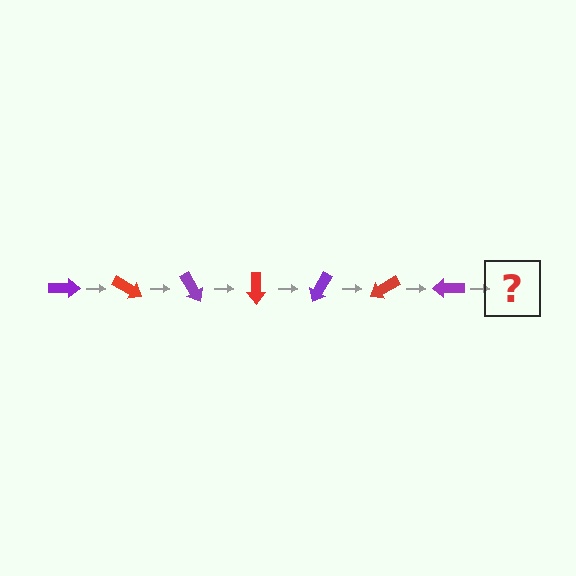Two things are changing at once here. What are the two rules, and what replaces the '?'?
The two rules are that it rotates 30 degrees each step and the color cycles through purple and red. The '?' should be a red arrow, rotated 210 degrees from the start.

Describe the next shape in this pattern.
It should be a red arrow, rotated 210 degrees from the start.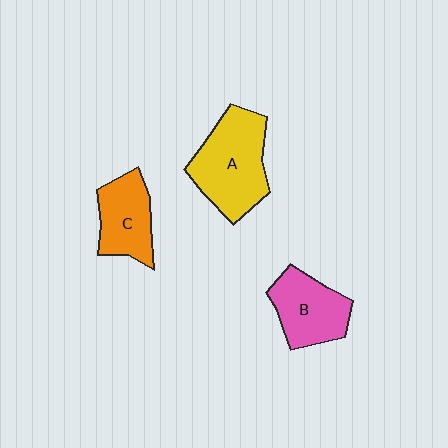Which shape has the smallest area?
Shape C (orange).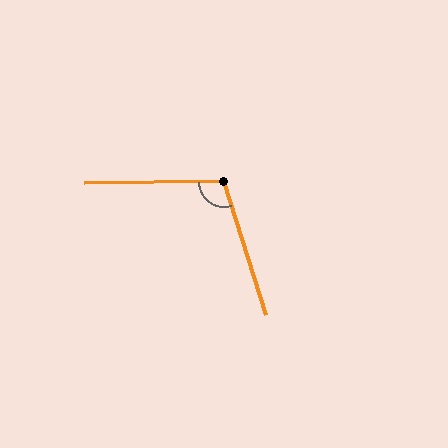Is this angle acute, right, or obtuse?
It is obtuse.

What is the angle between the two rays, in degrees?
Approximately 107 degrees.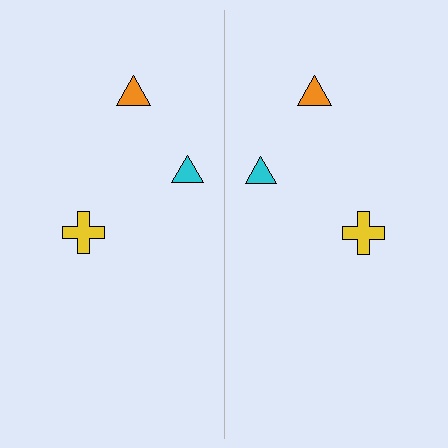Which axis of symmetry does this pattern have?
The pattern has a vertical axis of symmetry running through the center of the image.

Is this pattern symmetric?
Yes, this pattern has bilateral (reflection) symmetry.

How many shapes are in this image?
There are 6 shapes in this image.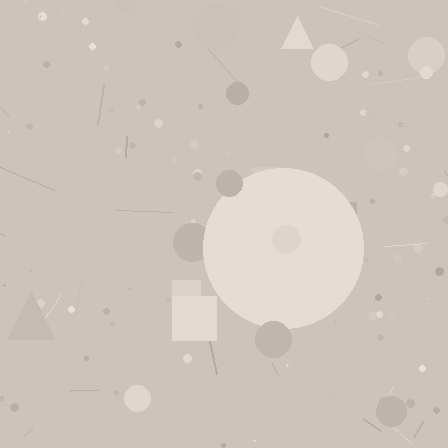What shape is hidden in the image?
A circle is hidden in the image.